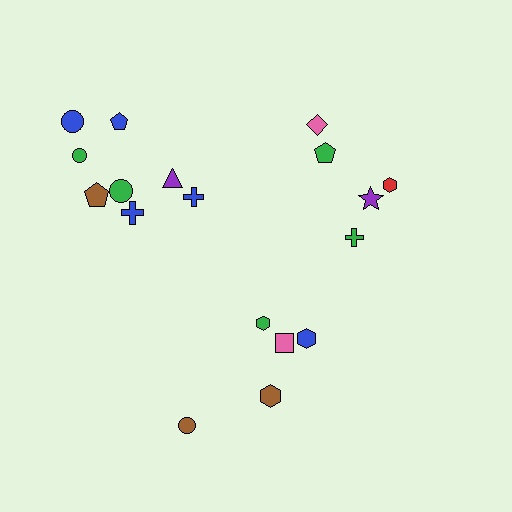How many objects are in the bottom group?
There are 5 objects.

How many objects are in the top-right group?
There are 5 objects.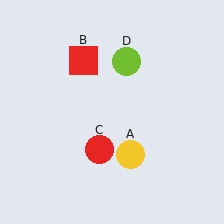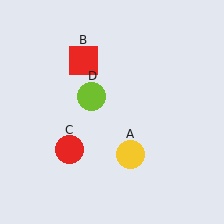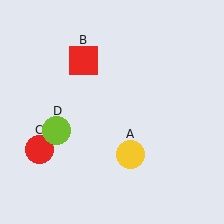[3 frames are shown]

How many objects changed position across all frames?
2 objects changed position: red circle (object C), lime circle (object D).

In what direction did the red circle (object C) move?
The red circle (object C) moved left.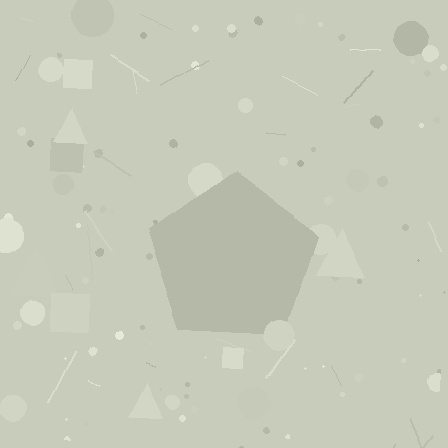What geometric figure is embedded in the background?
A pentagon is embedded in the background.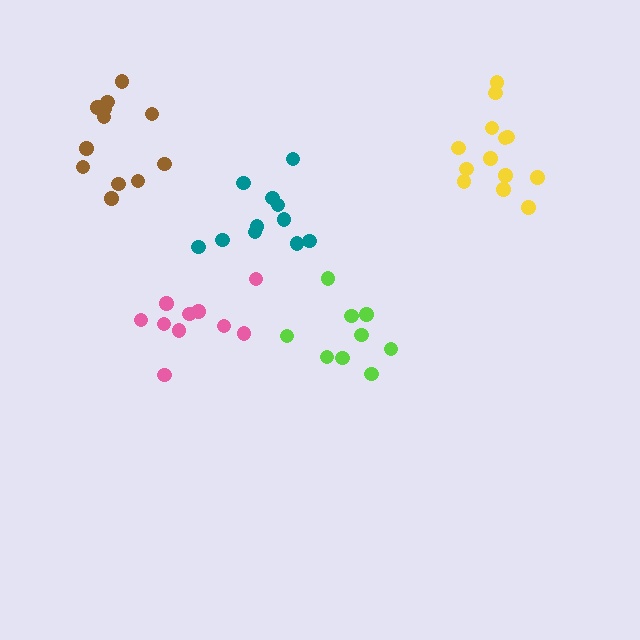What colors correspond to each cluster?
The clusters are colored: lime, yellow, pink, teal, brown.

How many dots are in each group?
Group 1: 9 dots, Group 2: 13 dots, Group 3: 10 dots, Group 4: 11 dots, Group 5: 12 dots (55 total).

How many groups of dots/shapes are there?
There are 5 groups.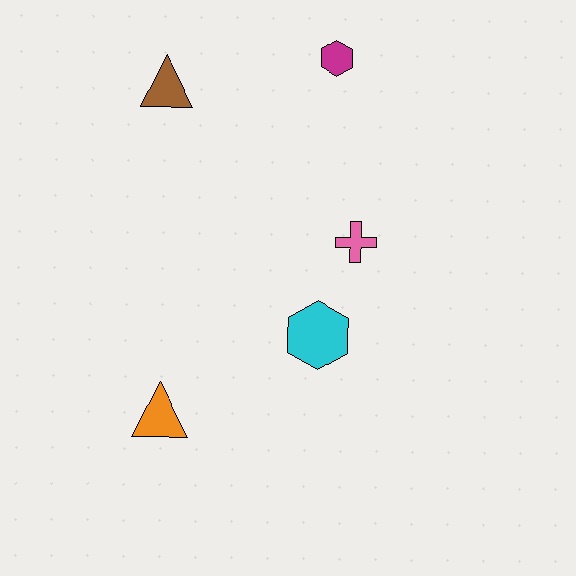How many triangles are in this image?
There are 2 triangles.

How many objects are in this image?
There are 5 objects.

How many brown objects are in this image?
There is 1 brown object.